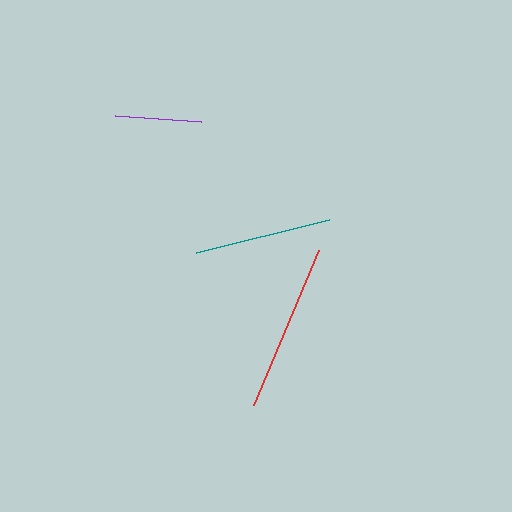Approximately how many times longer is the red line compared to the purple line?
The red line is approximately 2.0 times the length of the purple line.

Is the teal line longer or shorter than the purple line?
The teal line is longer than the purple line.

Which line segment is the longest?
The red line is the longest at approximately 168 pixels.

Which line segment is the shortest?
The purple line is the shortest at approximately 86 pixels.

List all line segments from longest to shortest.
From longest to shortest: red, teal, purple.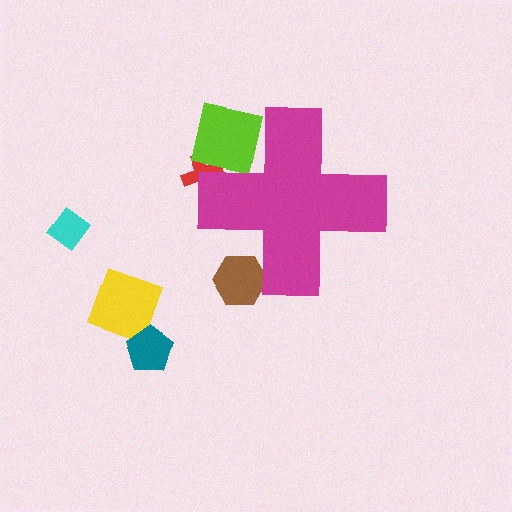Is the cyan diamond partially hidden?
No, the cyan diamond is fully visible.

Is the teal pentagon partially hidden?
No, the teal pentagon is fully visible.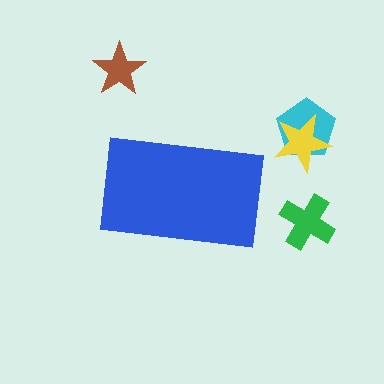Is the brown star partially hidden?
No, the brown star is fully visible.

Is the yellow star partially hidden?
No, the yellow star is fully visible.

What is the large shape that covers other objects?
A blue rectangle.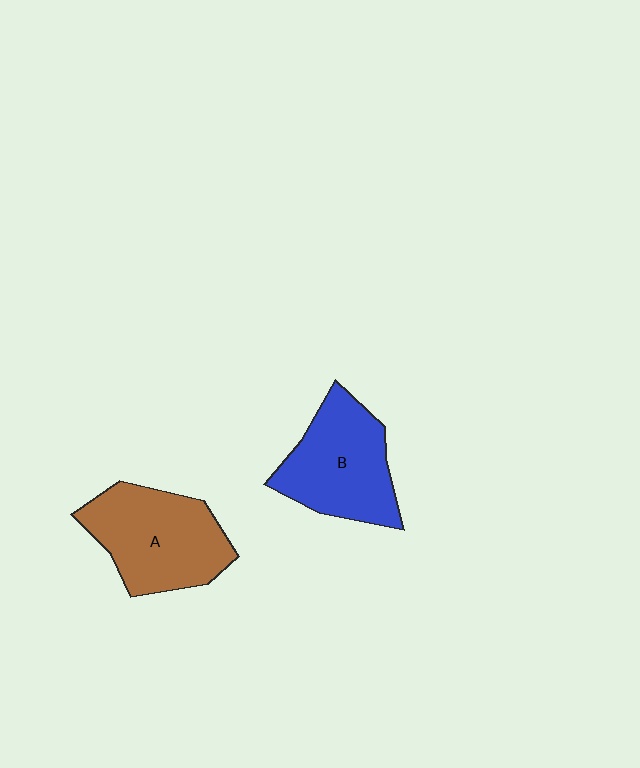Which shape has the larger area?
Shape A (brown).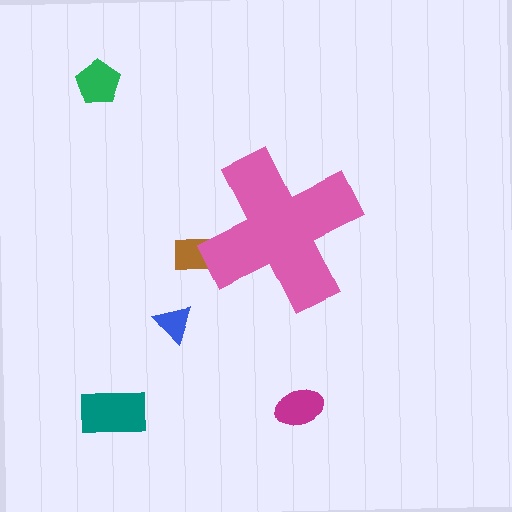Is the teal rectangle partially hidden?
No, the teal rectangle is fully visible.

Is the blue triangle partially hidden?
No, the blue triangle is fully visible.